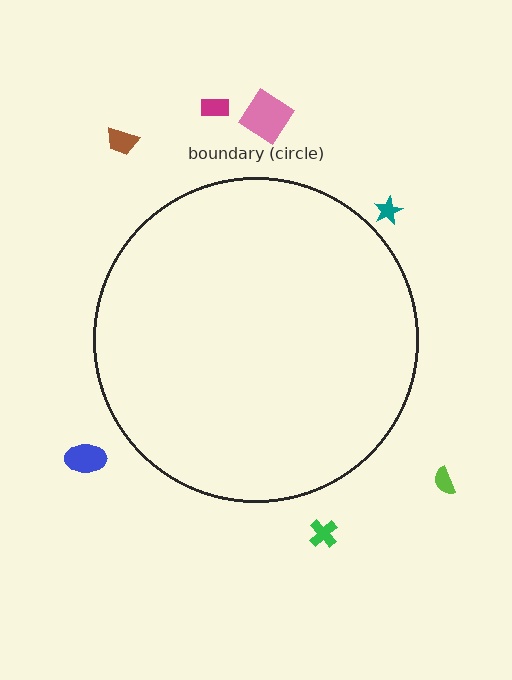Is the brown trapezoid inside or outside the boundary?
Outside.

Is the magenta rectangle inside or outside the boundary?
Outside.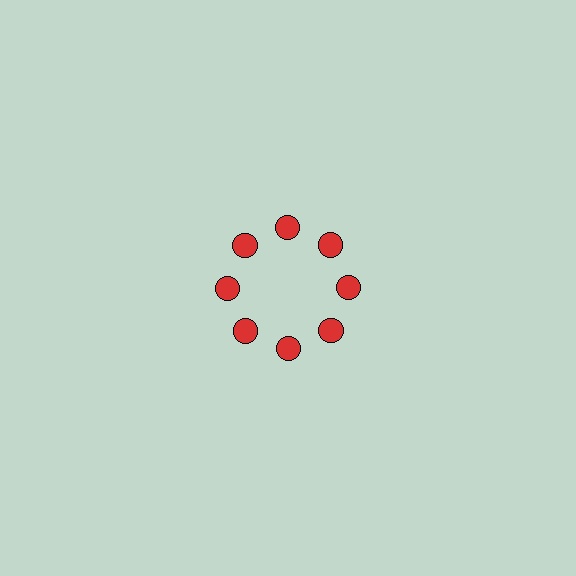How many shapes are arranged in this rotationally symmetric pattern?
There are 8 shapes, arranged in 8 groups of 1.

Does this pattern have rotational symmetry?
Yes, this pattern has 8-fold rotational symmetry. It looks the same after rotating 45 degrees around the center.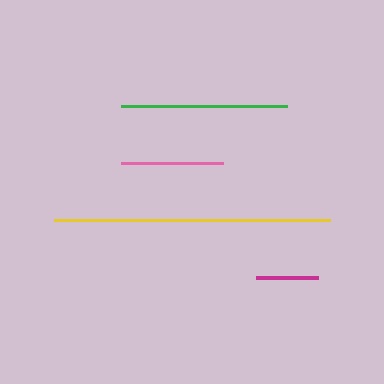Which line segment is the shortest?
The magenta line is the shortest at approximately 62 pixels.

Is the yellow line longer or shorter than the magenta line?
The yellow line is longer than the magenta line.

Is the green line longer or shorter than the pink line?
The green line is longer than the pink line.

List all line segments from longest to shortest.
From longest to shortest: yellow, green, pink, magenta.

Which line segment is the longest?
The yellow line is the longest at approximately 276 pixels.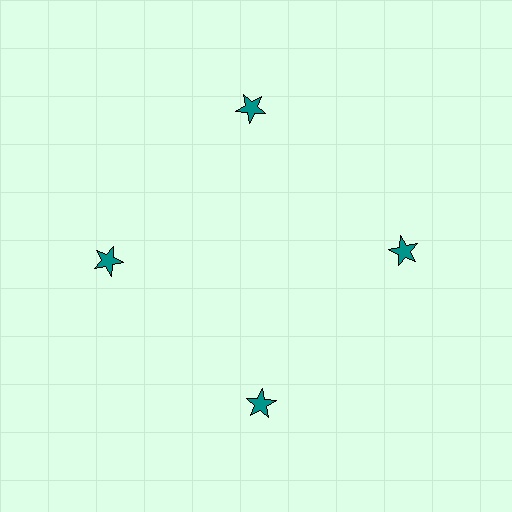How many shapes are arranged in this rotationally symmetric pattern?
There are 4 shapes, arranged in 4 groups of 1.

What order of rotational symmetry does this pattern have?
This pattern has 4-fold rotational symmetry.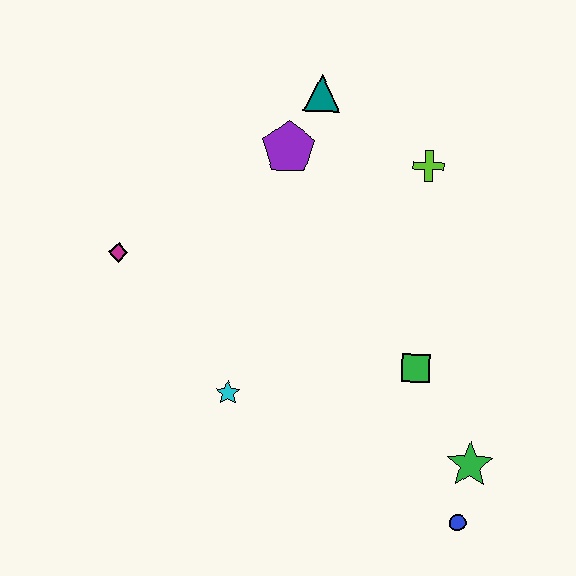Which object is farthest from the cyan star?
The teal triangle is farthest from the cyan star.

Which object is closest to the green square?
The green star is closest to the green square.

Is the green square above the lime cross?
No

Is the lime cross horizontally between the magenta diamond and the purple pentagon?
No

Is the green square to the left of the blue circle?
Yes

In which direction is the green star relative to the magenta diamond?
The green star is to the right of the magenta diamond.